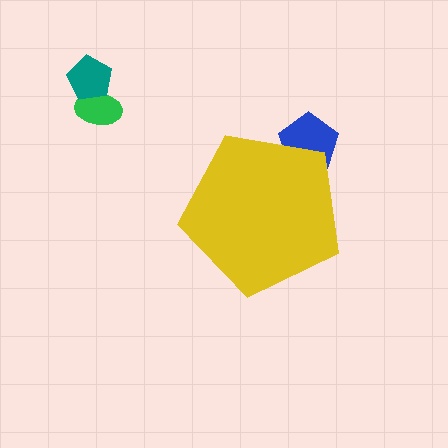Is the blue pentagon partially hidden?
Yes, the blue pentagon is partially hidden behind the yellow pentagon.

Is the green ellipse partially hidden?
No, the green ellipse is fully visible.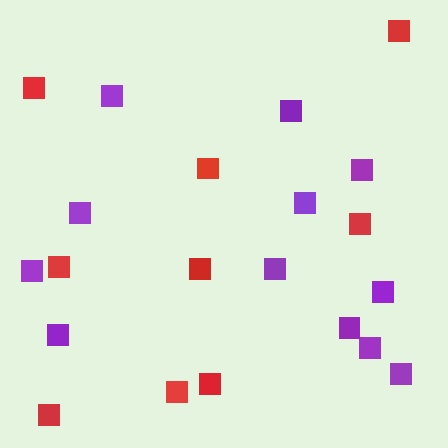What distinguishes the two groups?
There are 2 groups: one group of purple squares (12) and one group of red squares (9).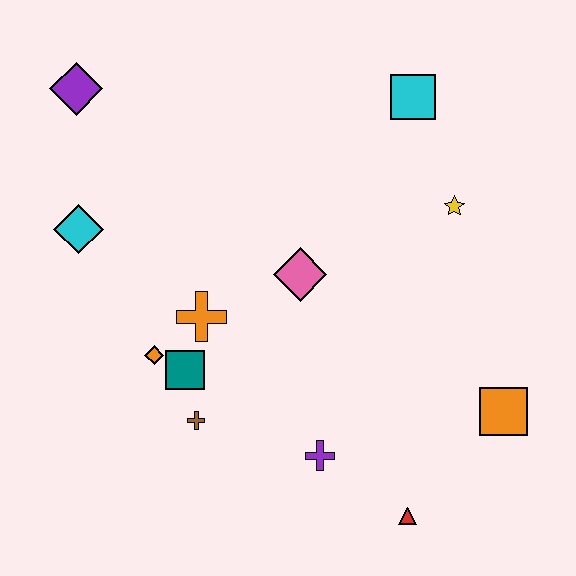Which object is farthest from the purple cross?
The purple diamond is farthest from the purple cross.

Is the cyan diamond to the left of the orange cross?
Yes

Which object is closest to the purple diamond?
The cyan diamond is closest to the purple diamond.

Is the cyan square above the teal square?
Yes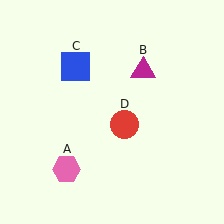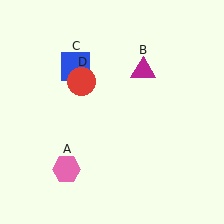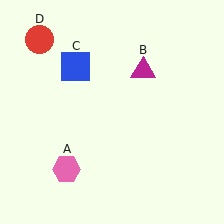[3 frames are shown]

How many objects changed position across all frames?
1 object changed position: red circle (object D).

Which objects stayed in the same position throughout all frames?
Pink hexagon (object A) and magenta triangle (object B) and blue square (object C) remained stationary.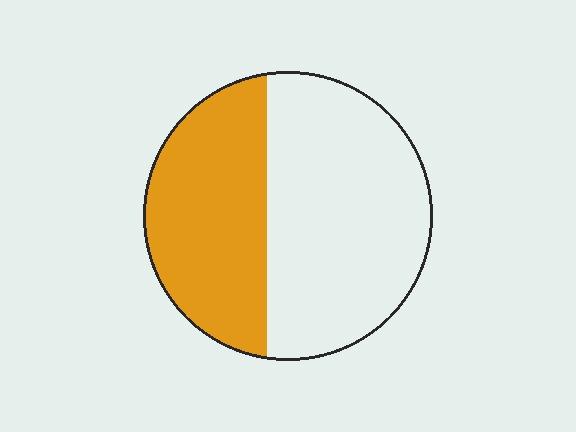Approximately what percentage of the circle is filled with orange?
Approximately 40%.